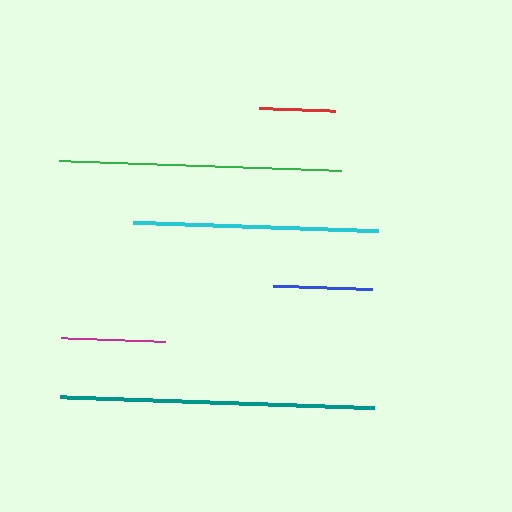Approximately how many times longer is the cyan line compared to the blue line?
The cyan line is approximately 2.5 times the length of the blue line.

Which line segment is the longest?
The teal line is the longest at approximately 315 pixels.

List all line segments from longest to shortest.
From longest to shortest: teal, green, cyan, magenta, blue, red.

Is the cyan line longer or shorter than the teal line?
The teal line is longer than the cyan line.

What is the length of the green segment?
The green segment is approximately 282 pixels long.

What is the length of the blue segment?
The blue segment is approximately 99 pixels long.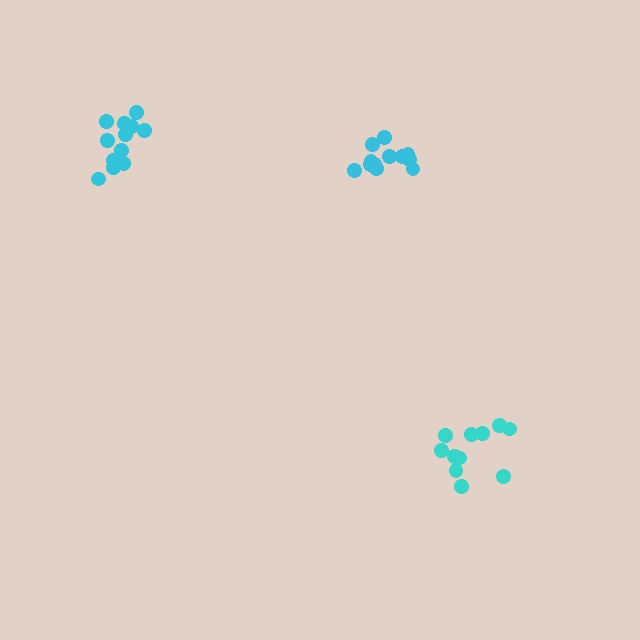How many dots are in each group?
Group 1: 12 dots, Group 2: 11 dots, Group 3: 12 dots (35 total).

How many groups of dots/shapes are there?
There are 3 groups.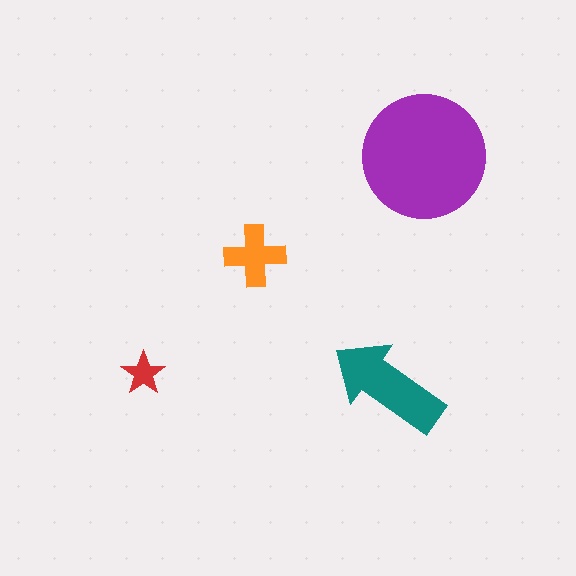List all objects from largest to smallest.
The purple circle, the teal arrow, the orange cross, the red star.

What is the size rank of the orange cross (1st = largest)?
3rd.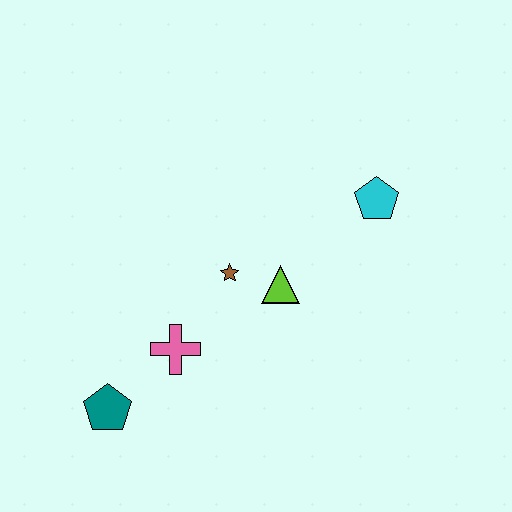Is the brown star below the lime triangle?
No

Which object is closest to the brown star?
The lime triangle is closest to the brown star.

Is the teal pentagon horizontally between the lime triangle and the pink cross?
No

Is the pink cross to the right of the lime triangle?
No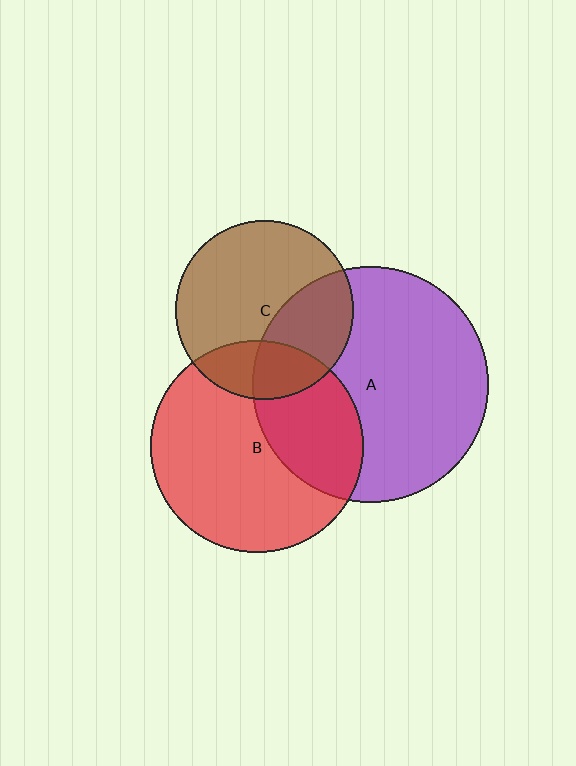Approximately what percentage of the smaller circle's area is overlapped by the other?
Approximately 35%.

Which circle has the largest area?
Circle A (purple).